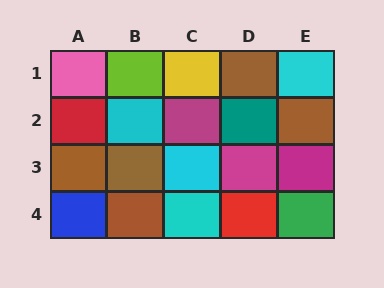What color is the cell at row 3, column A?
Brown.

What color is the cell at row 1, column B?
Lime.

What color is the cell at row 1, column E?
Cyan.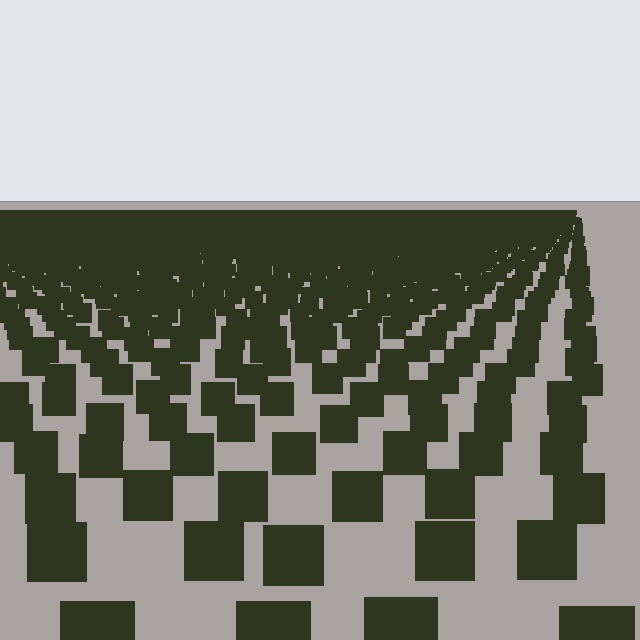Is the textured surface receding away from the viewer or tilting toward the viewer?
The surface is receding away from the viewer. Texture elements get smaller and denser toward the top.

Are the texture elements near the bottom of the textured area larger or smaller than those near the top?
Larger. Near the bottom, elements are closer to the viewer and appear at a bigger on-screen size.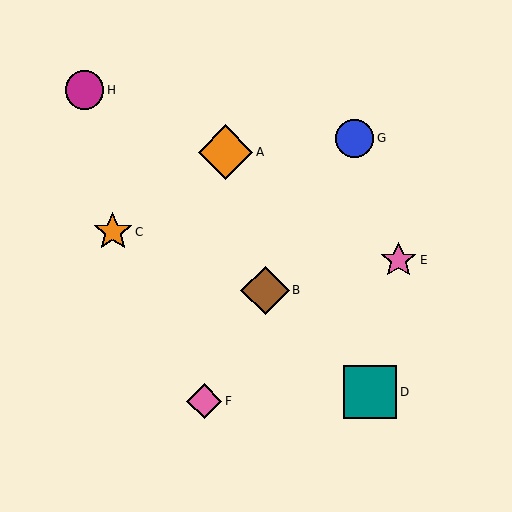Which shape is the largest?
The orange diamond (labeled A) is the largest.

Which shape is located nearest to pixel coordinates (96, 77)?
The magenta circle (labeled H) at (85, 90) is nearest to that location.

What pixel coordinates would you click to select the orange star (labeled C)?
Click at (113, 232) to select the orange star C.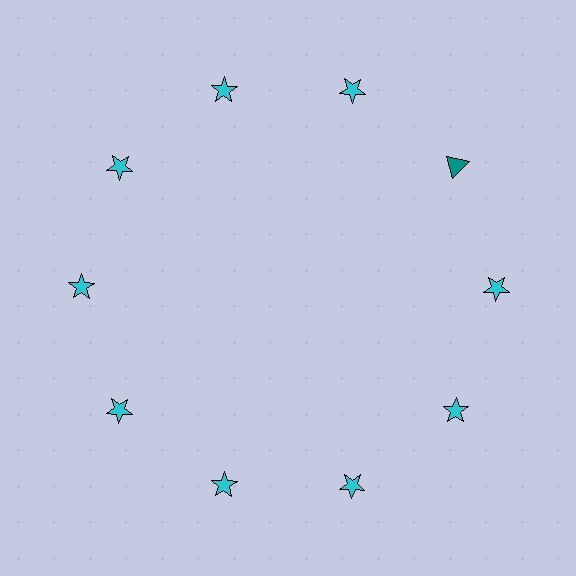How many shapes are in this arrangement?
There are 10 shapes arranged in a ring pattern.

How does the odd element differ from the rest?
It differs in both color (teal instead of cyan) and shape (triangle instead of star).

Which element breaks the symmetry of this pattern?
The teal triangle at roughly the 2 o'clock position breaks the symmetry. All other shapes are cyan stars.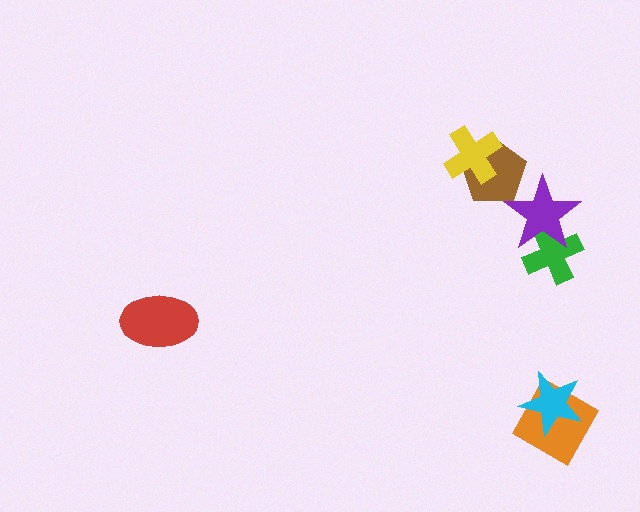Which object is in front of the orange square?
The cyan star is in front of the orange square.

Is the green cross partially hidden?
Yes, it is partially covered by another shape.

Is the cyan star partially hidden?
No, no other shape covers it.